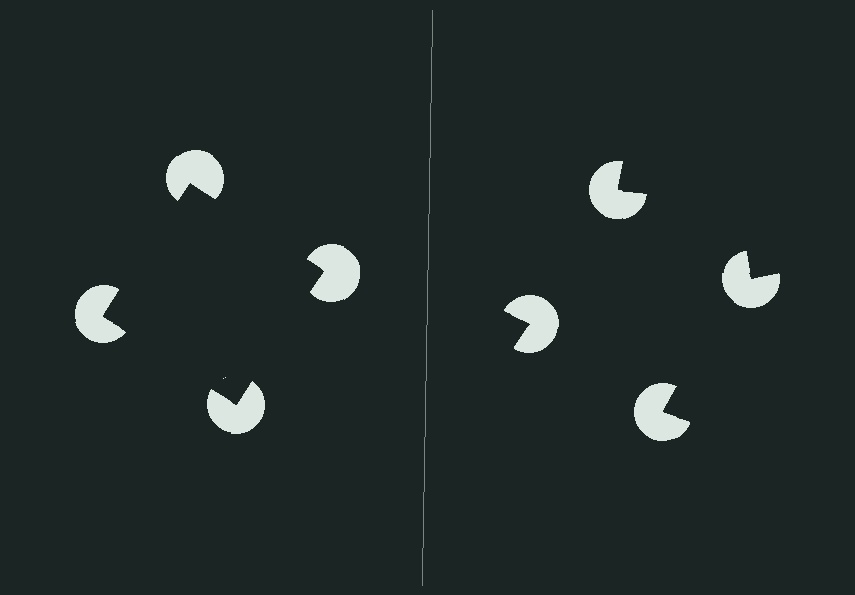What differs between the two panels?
The pac-man discs are positioned identically on both sides; only the wedge orientations differ. On the left they align to a square; on the right they are misaligned.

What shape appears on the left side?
An illusory square.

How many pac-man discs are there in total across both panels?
8 — 4 on each side.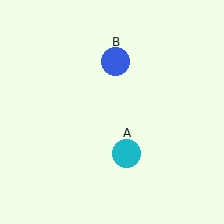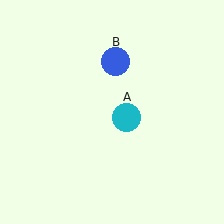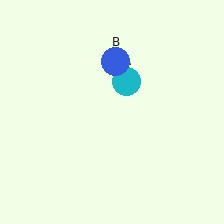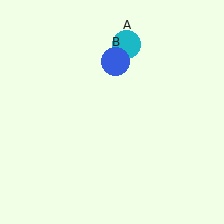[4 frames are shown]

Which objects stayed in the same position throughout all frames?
Blue circle (object B) remained stationary.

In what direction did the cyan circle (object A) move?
The cyan circle (object A) moved up.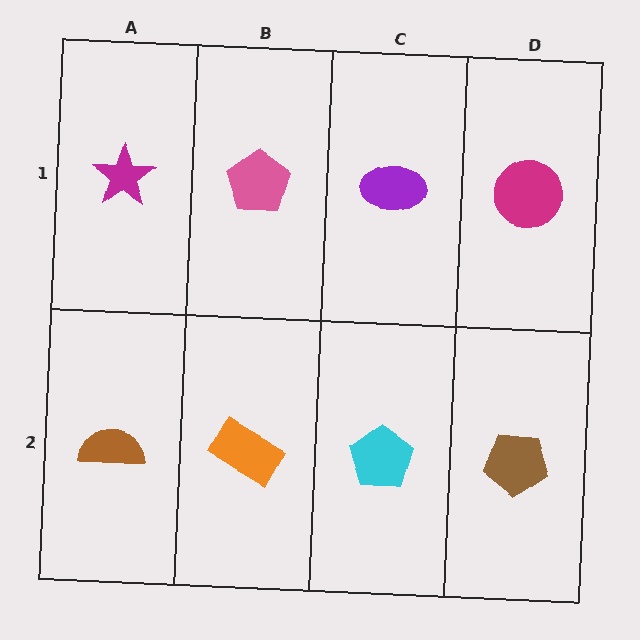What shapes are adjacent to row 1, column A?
A brown semicircle (row 2, column A), a pink pentagon (row 1, column B).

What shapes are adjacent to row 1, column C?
A cyan pentagon (row 2, column C), a pink pentagon (row 1, column B), a magenta circle (row 1, column D).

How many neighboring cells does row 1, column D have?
2.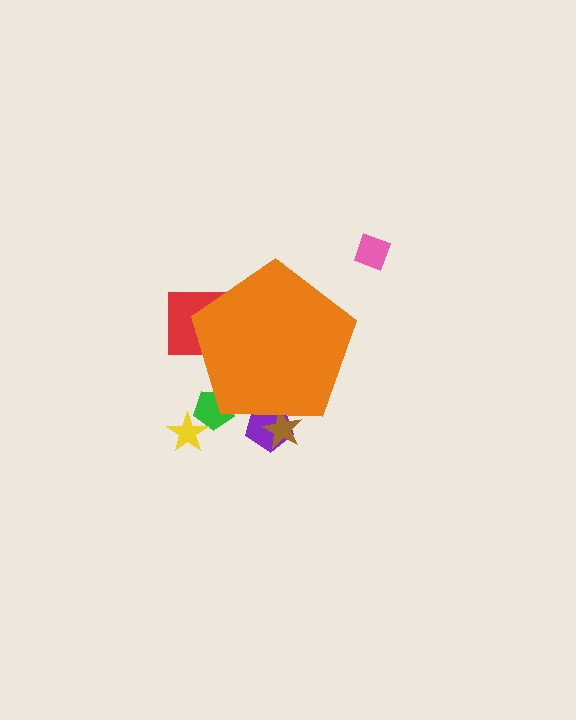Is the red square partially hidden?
Yes, the red square is partially hidden behind the orange pentagon.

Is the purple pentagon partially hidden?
Yes, the purple pentagon is partially hidden behind the orange pentagon.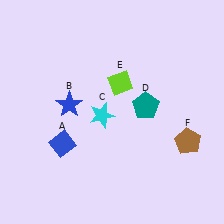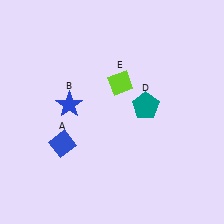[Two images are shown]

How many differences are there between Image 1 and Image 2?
There are 2 differences between the two images.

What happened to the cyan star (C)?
The cyan star (C) was removed in Image 2. It was in the bottom-left area of Image 1.